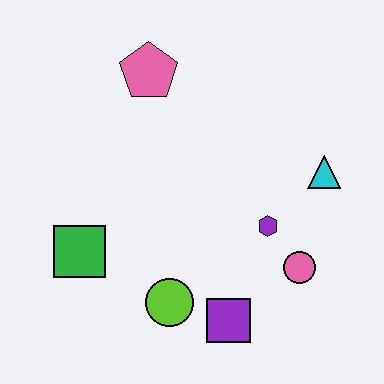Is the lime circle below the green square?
Yes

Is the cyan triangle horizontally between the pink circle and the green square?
No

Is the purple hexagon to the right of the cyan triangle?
No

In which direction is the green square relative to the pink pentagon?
The green square is below the pink pentagon.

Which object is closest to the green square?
The lime circle is closest to the green square.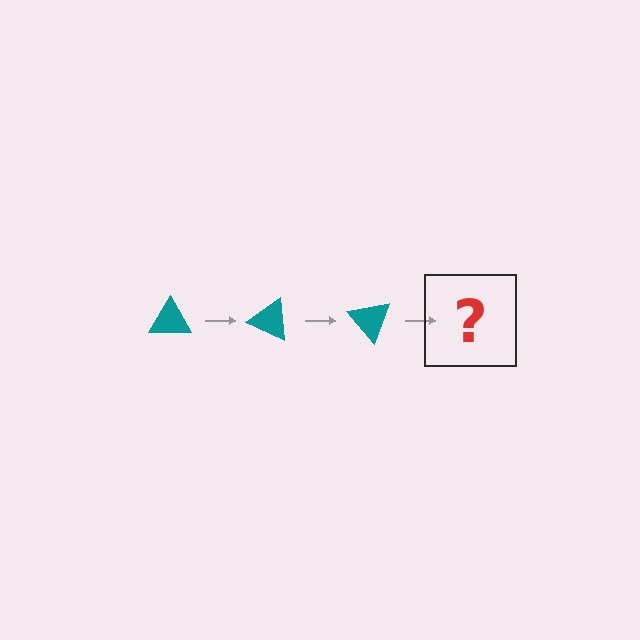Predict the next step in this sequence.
The next step is a teal triangle rotated 75 degrees.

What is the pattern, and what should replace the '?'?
The pattern is that the triangle rotates 25 degrees each step. The '?' should be a teal triangle rotated 75 degrees.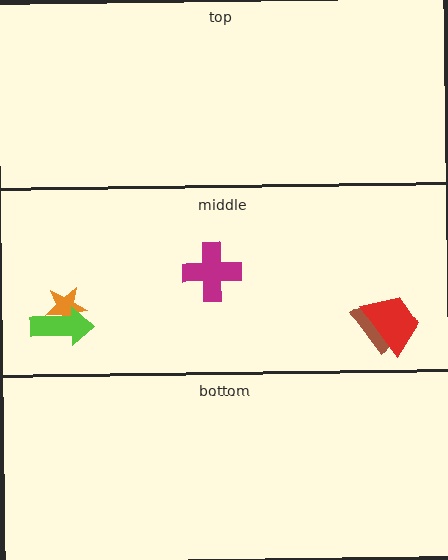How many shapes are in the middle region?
5.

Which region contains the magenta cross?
The middle region.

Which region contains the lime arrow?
The middle region.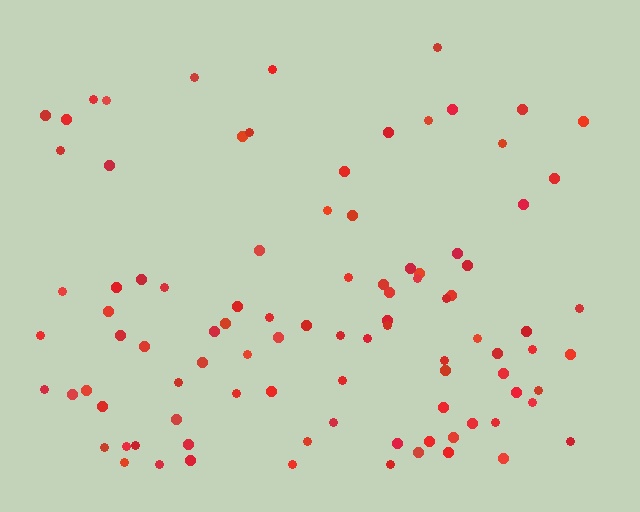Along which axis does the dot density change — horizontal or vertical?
Vertical.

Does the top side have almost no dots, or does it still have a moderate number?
Still a moderate number, just noticeably fewer than the bottom.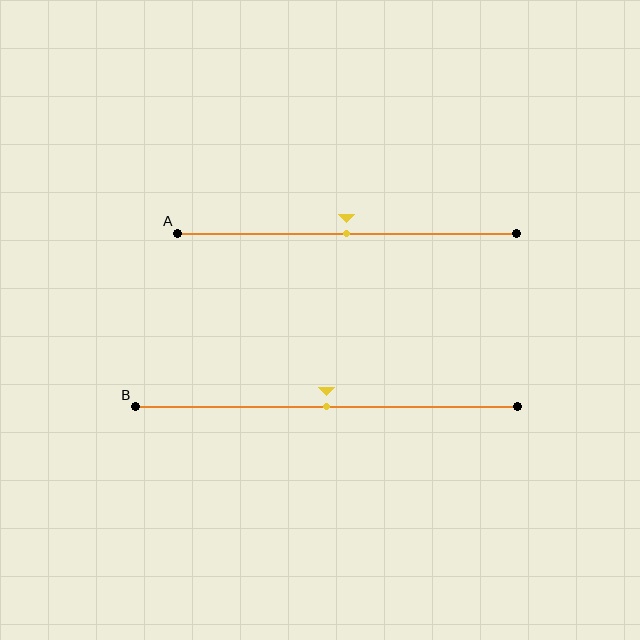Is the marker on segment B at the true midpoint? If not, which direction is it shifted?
Yes, the marker on segment B is at the true midpoint.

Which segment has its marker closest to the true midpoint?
Segment A has its marker closest to the true midpoint.